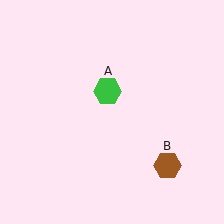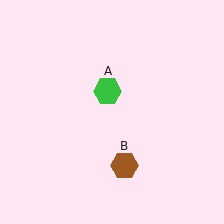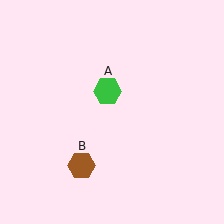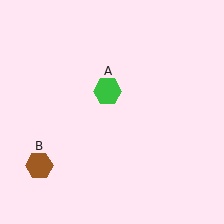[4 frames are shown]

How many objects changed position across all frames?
1 object changed position: brown hexagon (object B).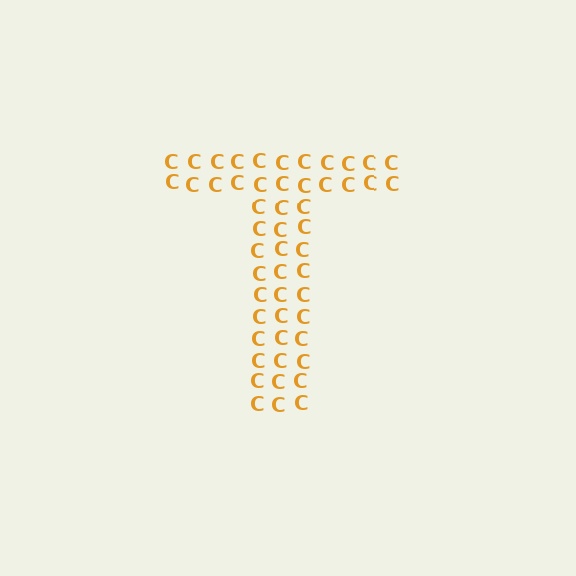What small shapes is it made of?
It is made of small letter C's.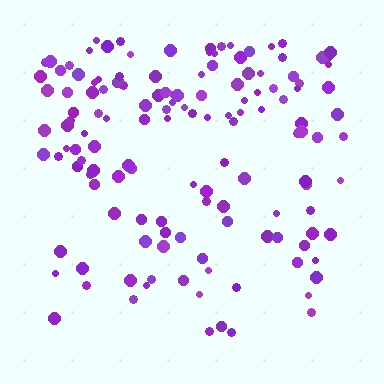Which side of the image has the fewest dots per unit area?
The bottom.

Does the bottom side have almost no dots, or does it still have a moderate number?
Still a moderate number, just noticeably fewer than the top.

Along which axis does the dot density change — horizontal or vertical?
Vertical.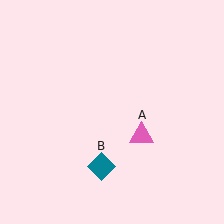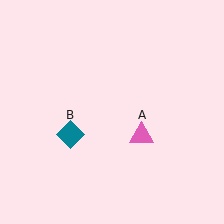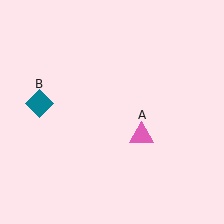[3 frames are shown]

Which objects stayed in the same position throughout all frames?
Pink triangle (object A) remained stationary.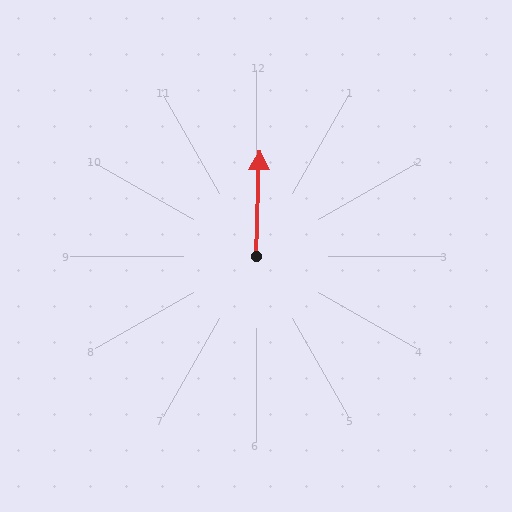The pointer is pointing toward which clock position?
Roughly 12 o'clock.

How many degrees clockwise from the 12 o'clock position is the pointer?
Approximately 2 degrees.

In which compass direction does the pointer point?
North.